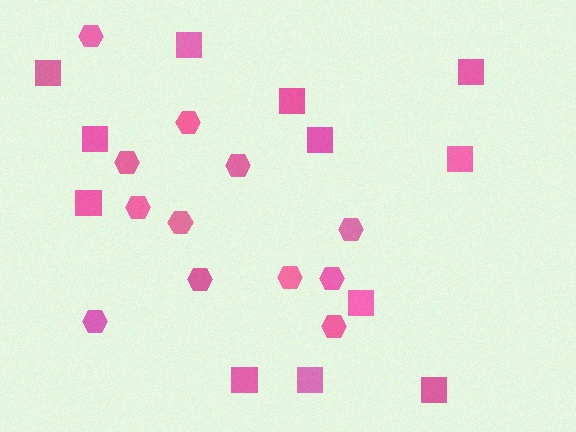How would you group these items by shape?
There are 2 groups: one group of squares (12) and one group of hexagons (12).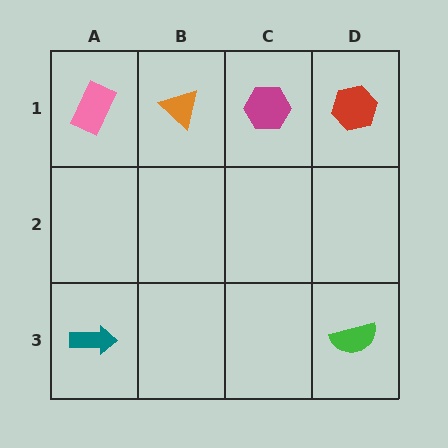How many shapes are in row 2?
0 shapes.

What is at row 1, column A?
A pink rectangle.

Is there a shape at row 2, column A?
No, that cell is empty.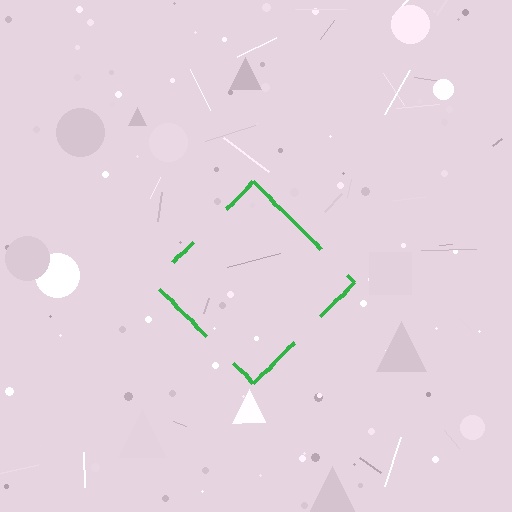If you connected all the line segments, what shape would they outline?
They would outline a diamond.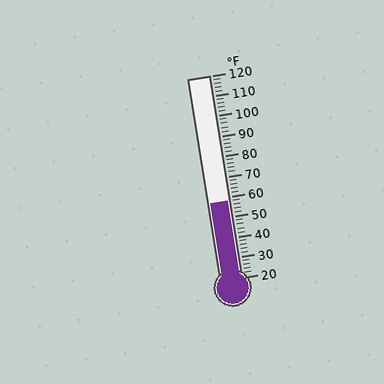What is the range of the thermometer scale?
The thermometer scale ranges from 20°F to 120°F.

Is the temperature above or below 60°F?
The temperature is below 60°F.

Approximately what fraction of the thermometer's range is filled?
The thermometer is filled to approximately 40% of its range.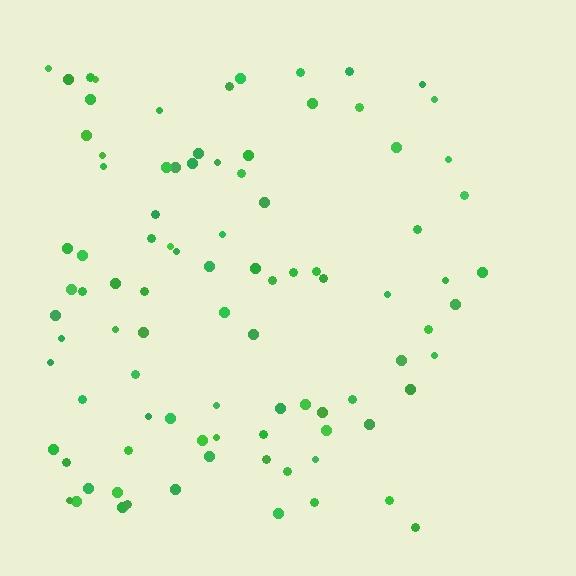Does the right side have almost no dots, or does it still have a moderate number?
Still a moderate number, just noticeably fewer than the left.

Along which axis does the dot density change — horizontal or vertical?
Horizontal.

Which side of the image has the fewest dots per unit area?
The right.